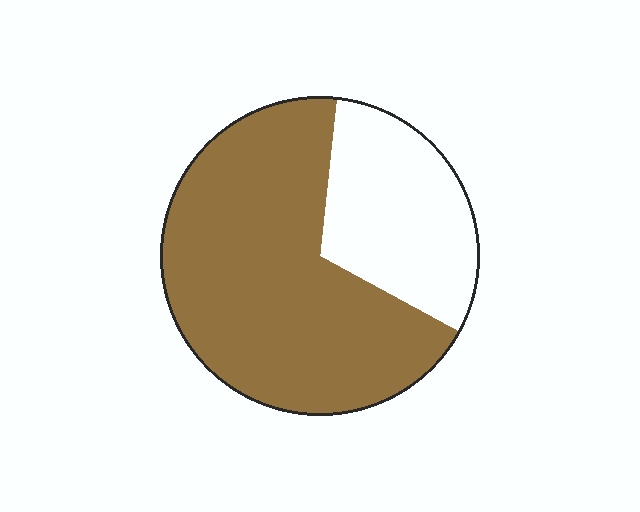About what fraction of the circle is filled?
About two thirds (2/3).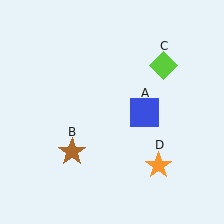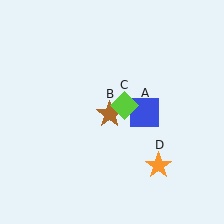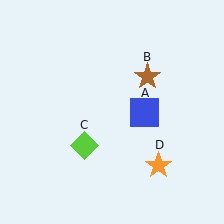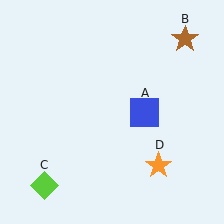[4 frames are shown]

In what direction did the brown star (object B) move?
The brown star (object B) moved up and to the right.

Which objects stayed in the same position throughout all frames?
Blue square (object A) and orange star (object D) remained stationary.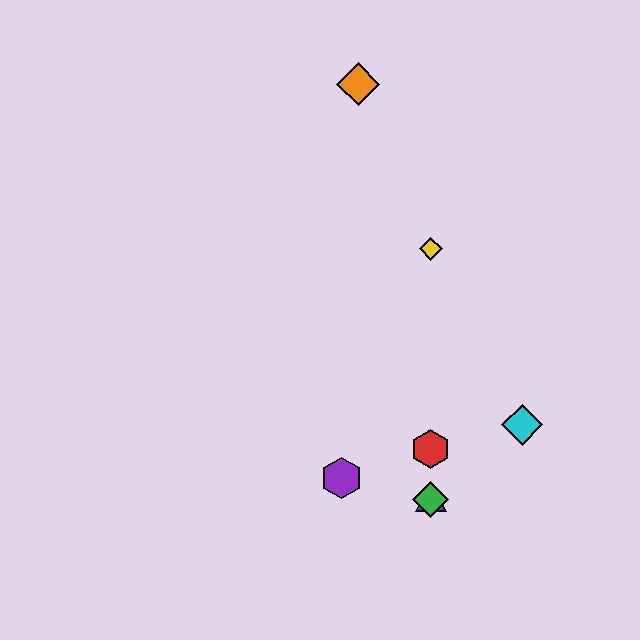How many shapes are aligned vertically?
4 shapes (the red hexagon, the blue triangle, the green diamond, the yellow diamond) are aligned vertically.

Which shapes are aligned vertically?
The red hexagon, the blue triangle, the green diamond, the yellow diamond are aligned vertically.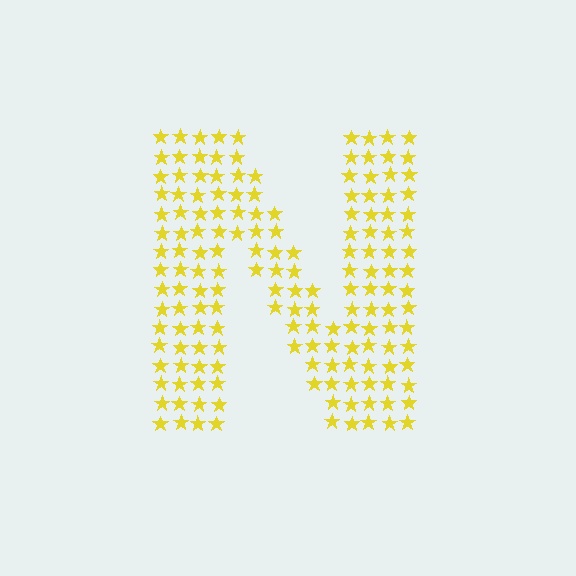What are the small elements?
The small elements are stars.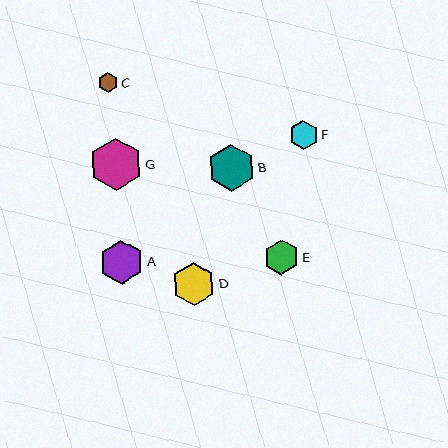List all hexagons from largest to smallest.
From largest to smallest: G, B, A, D, E, F, C.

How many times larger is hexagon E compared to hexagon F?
Hexagon E is approximately 1.2 times the size of hexagon F.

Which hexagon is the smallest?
Hexagon C is the smallest with a size of approximately 20 pixels.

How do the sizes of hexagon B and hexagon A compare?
Hexagon B and hexagon A are approximately the same size.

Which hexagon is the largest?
Hexagon G is the largest with a size of approximately 53 pixels.